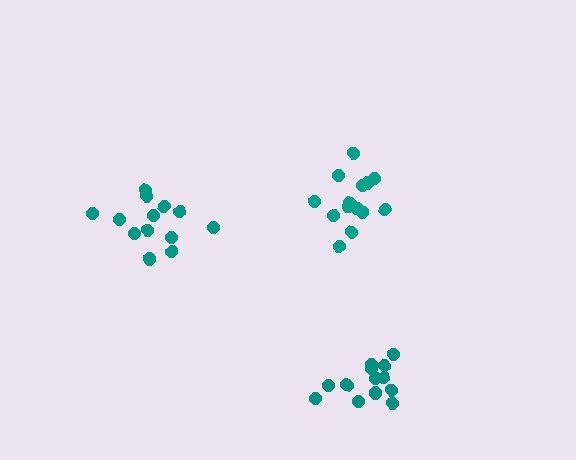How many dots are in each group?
Group 1: 13 dots, Group 2: 13 dots, Group 3: 14 dots (40 total).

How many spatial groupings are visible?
There are 3 spatial groupings.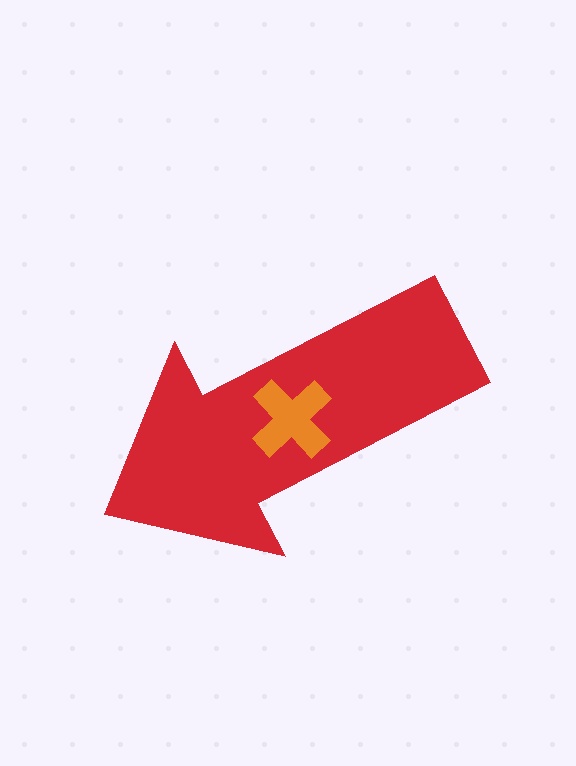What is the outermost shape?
The red arrow.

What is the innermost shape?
The orange cross.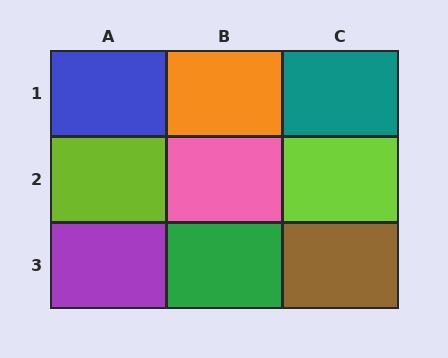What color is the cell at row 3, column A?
Purple.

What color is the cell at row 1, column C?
Teal.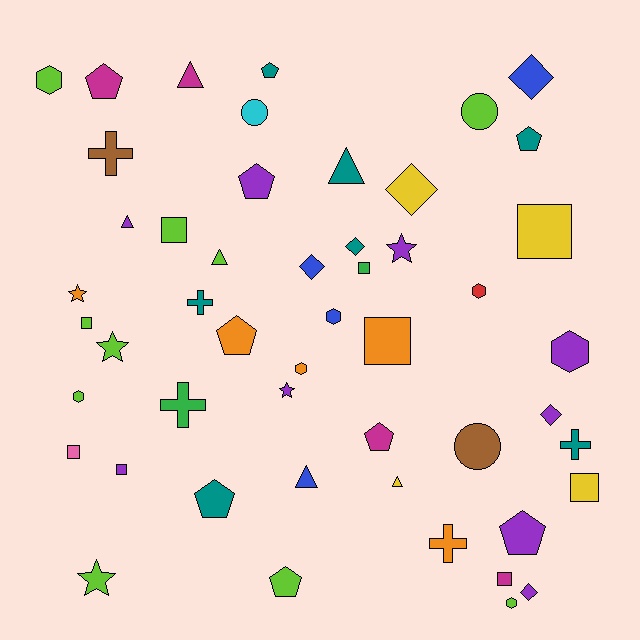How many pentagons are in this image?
There are 9 pentagons.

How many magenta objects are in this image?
There are 4 magenta objects.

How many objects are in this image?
There are 50 objects.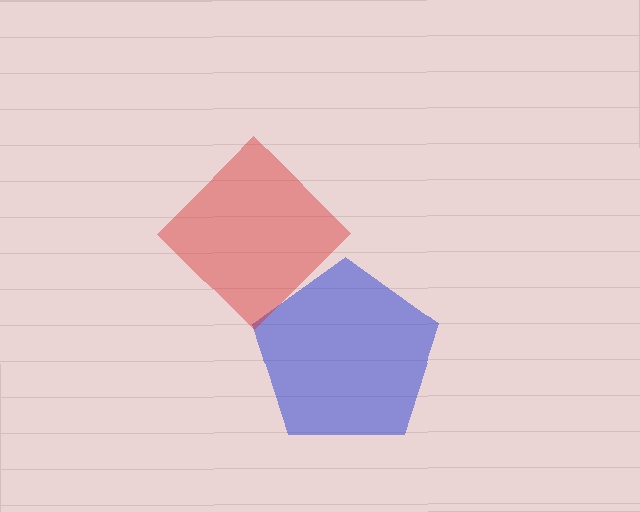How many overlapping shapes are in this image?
There are 2 overlapping shapes in the image.